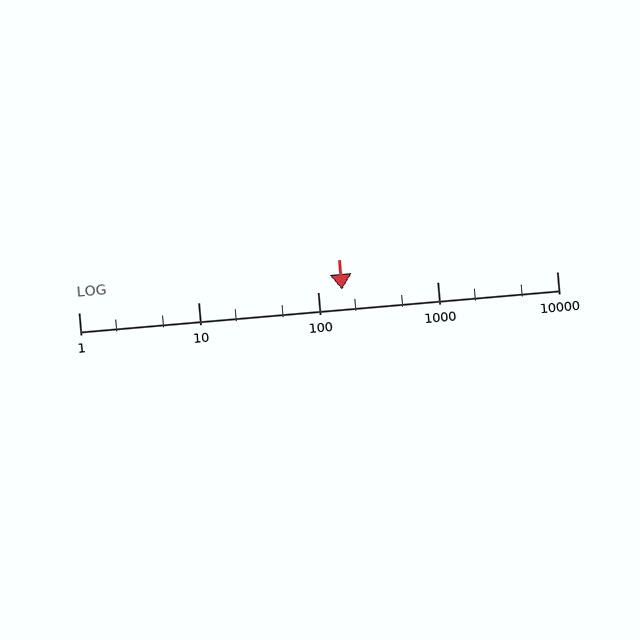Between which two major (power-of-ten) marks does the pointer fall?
The pointer is between 100 and 1000.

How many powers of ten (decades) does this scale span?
The scale spans 4 decades, from 1 to 10000.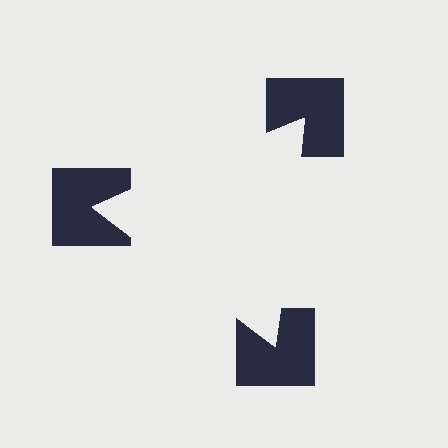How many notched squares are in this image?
There are 3 — one at each vertex of the illusory triangle.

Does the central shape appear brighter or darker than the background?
It typically appears slightly brighter than the background, even though no actual brightness change is drawn.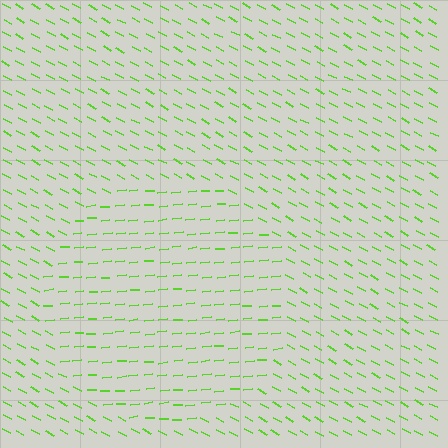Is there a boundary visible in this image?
Yes, there is a texture boundary formed by a change in line orientation.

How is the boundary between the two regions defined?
The boundary is defined purely by a change in line orientation (approximately 34 degrees difference). All lines are the same color and thickness.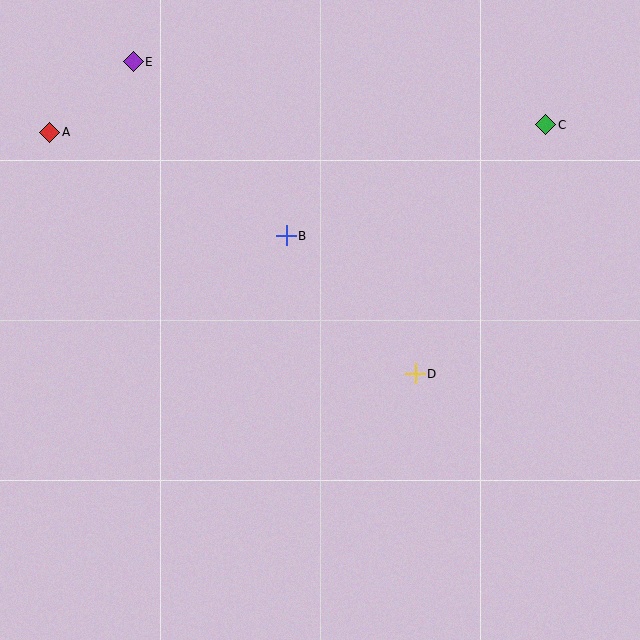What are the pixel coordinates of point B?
Point B is at (286, 236).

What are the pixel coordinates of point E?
Point E is at (133, 62).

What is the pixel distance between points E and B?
The distance between E and B is 232 pixels.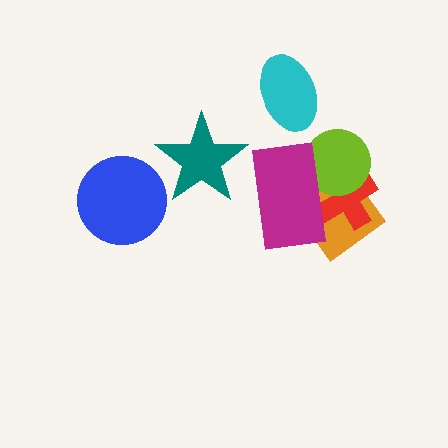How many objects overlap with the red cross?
3 objects overlap with the red cross.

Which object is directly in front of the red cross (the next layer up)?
The lime circle is directly in front of the red cross.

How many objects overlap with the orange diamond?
3 objects overlap with the orange diamond.